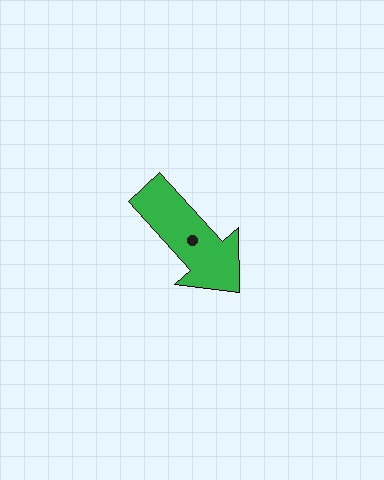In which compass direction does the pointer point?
Southeast.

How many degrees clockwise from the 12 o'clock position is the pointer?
Approximately 138 degrees.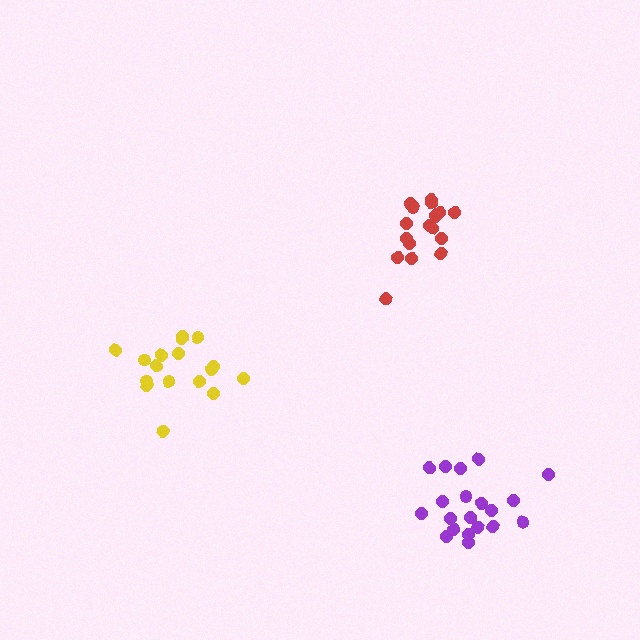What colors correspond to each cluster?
The clusters are colored: red, yellow, purple.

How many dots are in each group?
Group 1: 17 dots, Group 2: 17 dots, Group 3: 20 dots (54 total).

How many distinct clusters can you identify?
There are 3 distinct clusters.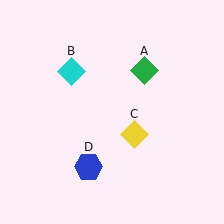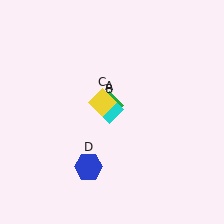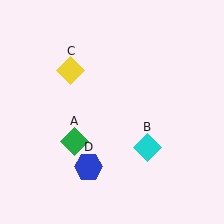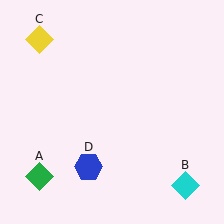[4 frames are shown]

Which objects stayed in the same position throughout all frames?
Blue hexagon (object D) remained stationary.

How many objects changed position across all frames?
3 objects changed position: green diamond (object A), cyan diamond (object B), yellow diamond (object C).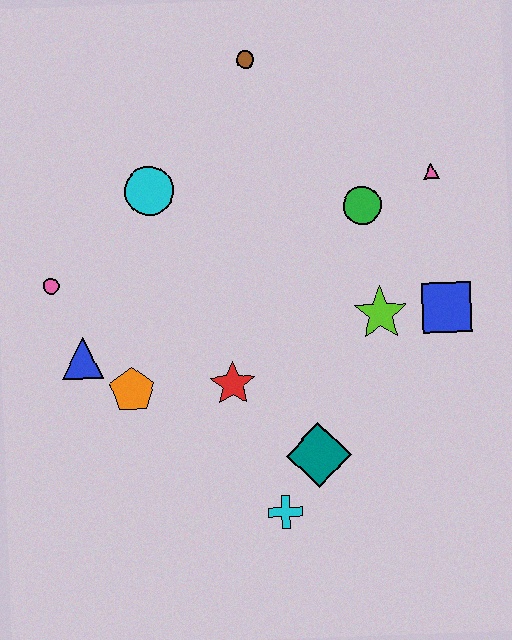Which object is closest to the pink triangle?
The green circle is closest to the pink triangle.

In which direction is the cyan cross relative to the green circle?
The cyan cross is below the green circle.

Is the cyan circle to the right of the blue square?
No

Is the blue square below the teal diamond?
No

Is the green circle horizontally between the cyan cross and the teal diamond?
No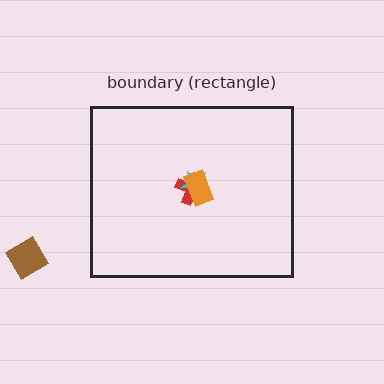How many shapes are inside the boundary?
3 inside, 1 outside.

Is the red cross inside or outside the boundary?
Inside.